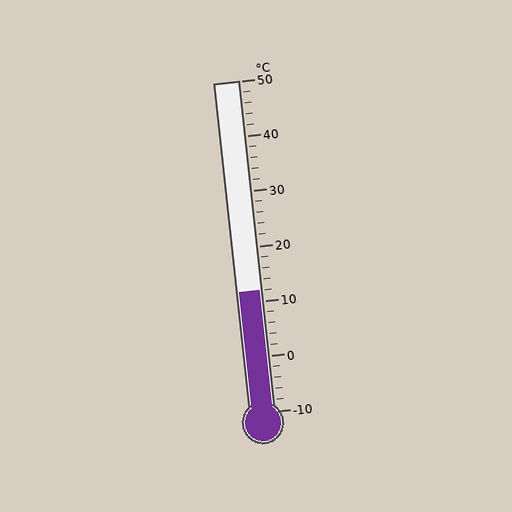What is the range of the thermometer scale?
The thermometer scale ranges from -10°C to 50°C.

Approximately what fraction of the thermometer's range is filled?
The thermometer is filled to approximately 35% of its range.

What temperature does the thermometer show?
The thermometer shows approximately 12°C.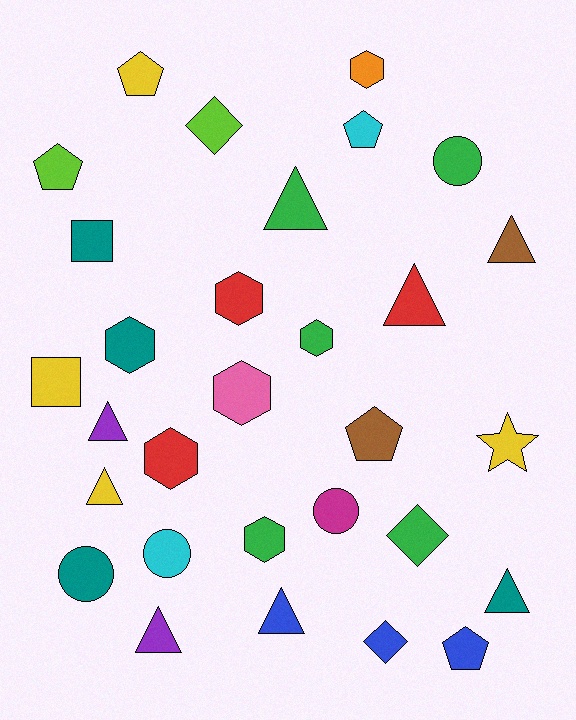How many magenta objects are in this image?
There is 1 magenta object.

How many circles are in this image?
There are 4 circles.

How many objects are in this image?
There are 30 objects.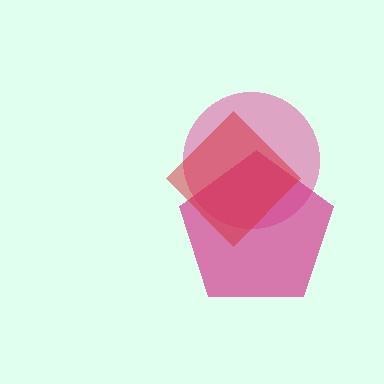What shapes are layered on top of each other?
The layered shapes are: a pink circle, a magenta pentagon, a red diamond.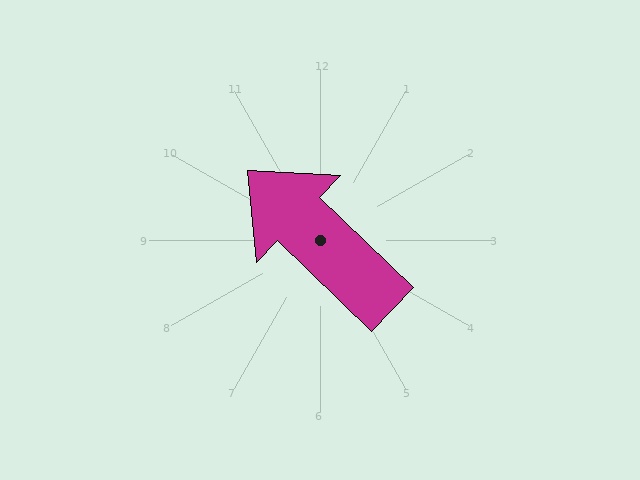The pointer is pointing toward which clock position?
Roughly 10 o'clock.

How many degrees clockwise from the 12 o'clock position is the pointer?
Approximately 314 degrees.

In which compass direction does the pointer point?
Northwest.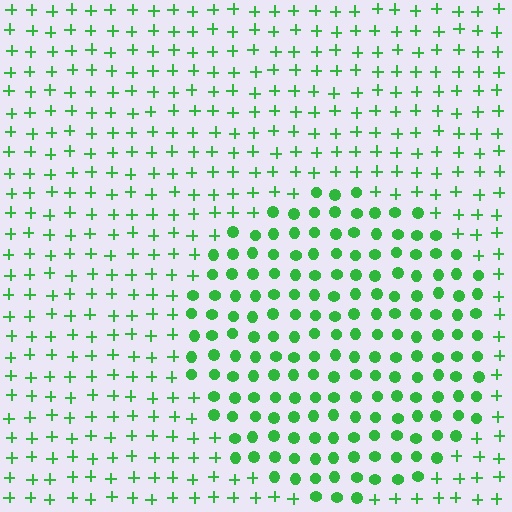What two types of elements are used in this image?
The image uses circles inside the circle region and plus signs outside it.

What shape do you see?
I see a circle.